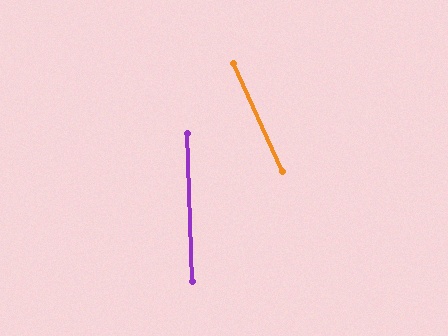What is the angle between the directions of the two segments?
Approximately 22 degrees.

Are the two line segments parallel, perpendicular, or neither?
Neither parallel nor perpendicular — they differ by about 22°.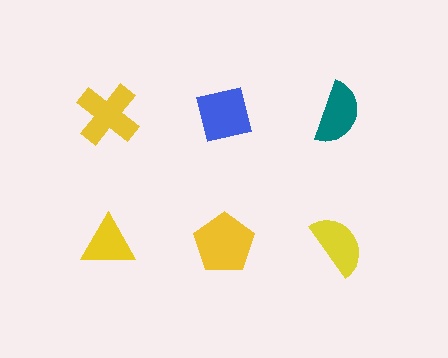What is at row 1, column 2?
A blue square.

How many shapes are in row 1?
3 shapes.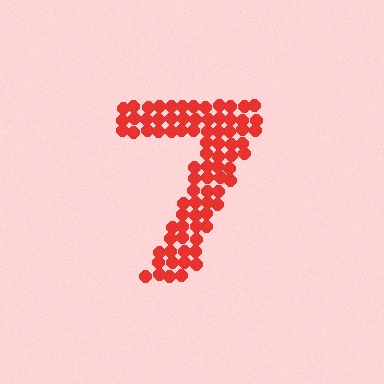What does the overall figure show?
The overall figure shows the digit 7.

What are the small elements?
The small elements are circles.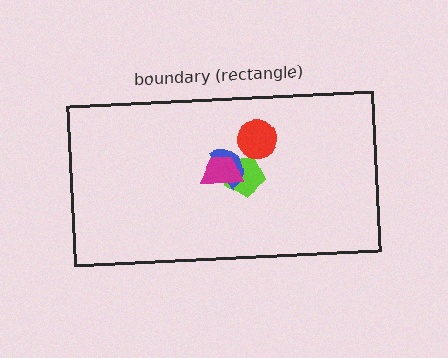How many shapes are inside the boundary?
4 inside, 0 outside.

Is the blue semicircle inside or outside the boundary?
Inside.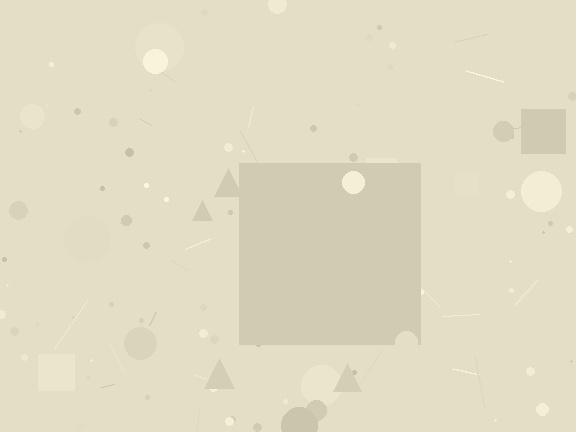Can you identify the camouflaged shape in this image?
The camouflaged shape is a square.